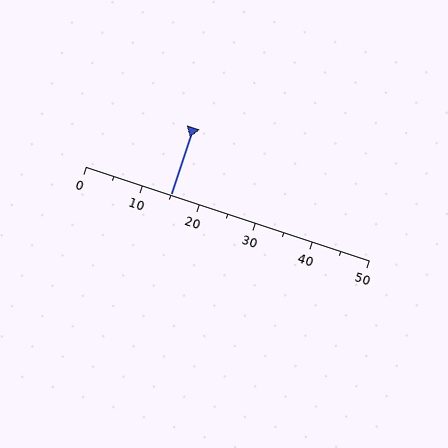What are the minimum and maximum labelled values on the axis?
The axis runs from 0 to 50.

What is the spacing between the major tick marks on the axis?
The major ticks are spaced 10 apart.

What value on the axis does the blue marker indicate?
The marker indicates approximately 15.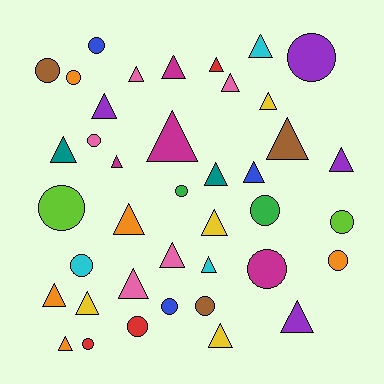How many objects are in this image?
There are 40 objects.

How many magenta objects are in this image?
There are 4 magenta objects.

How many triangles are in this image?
There are 24 triangles.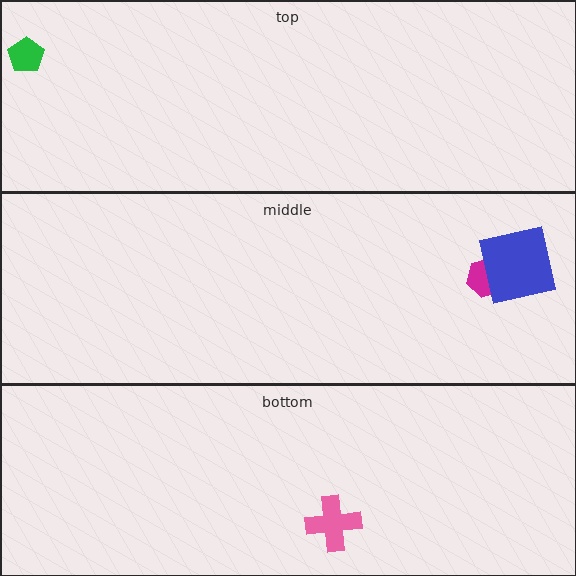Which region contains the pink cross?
The bottom region.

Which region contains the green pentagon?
The top region.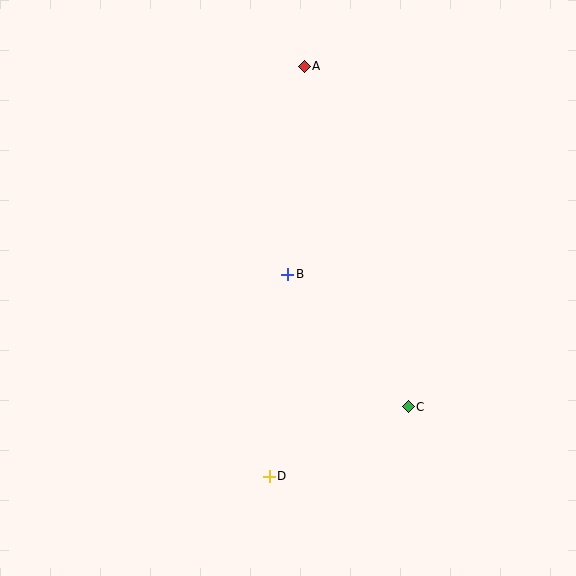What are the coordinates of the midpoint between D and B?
The midpoint between D and B is at (278, 375).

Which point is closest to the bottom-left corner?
Point D is closest to the bottom-left corner.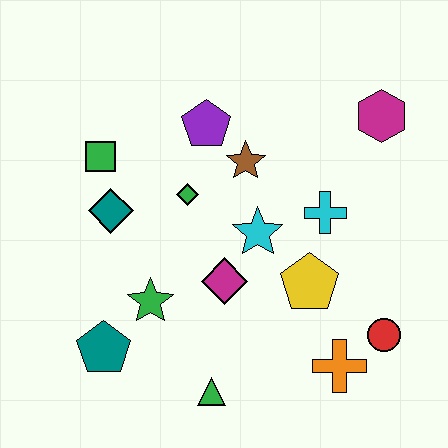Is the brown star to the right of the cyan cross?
No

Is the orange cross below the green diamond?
Yes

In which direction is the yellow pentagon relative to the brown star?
The yellow pentagon is below the brown star.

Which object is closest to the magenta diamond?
The cyan star is closest to the magenta diamond.